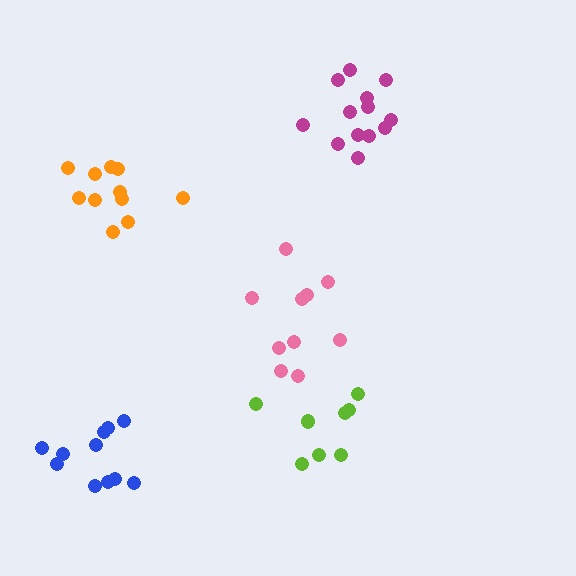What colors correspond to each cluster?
The clusters are colored: blue, lime, magenta, pink, orange.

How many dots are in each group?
Group 1: 11 dots, Group 2: 8 dots, Group 3: 13 dots, Group 4: 10 dots, Group 5: 11 dots (53 total).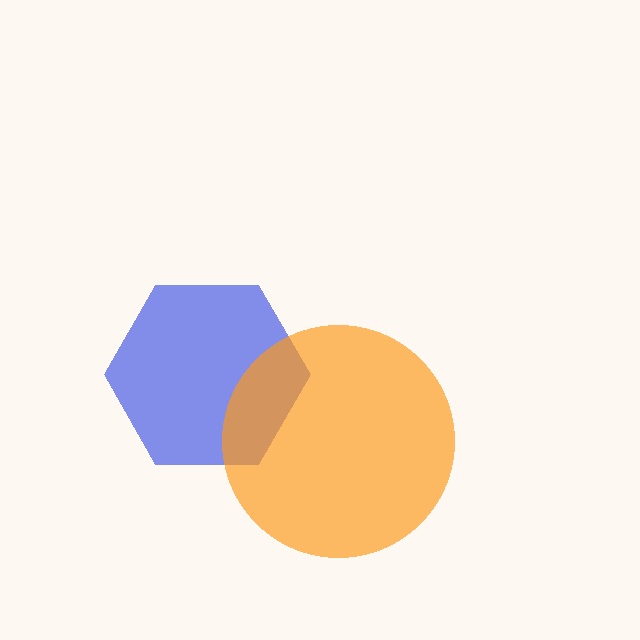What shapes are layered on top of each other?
The layered shapes are: a blue hexagon, an orange circle.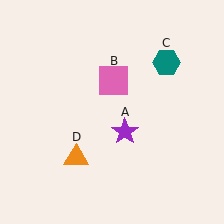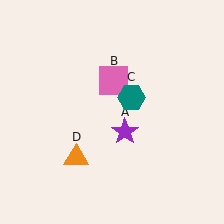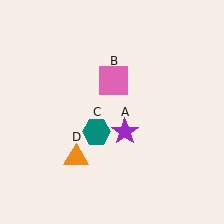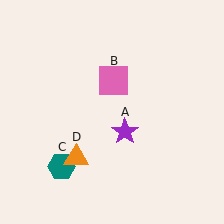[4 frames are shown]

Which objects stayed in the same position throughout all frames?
Purple star (object A) and pink square (object B) and orange triangle (object D) remained stationary.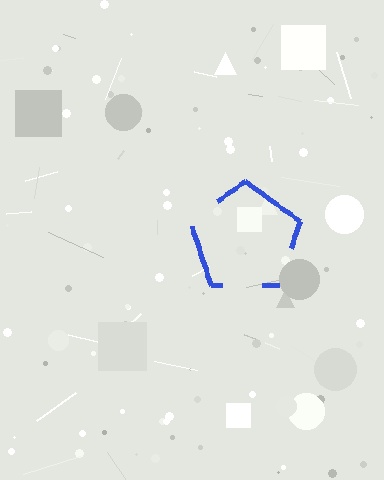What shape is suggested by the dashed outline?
The dashed outline suggests a pentagon.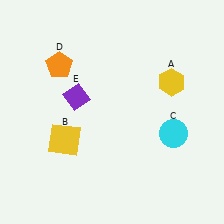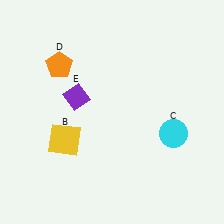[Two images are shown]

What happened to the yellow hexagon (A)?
The yellow hexagon (A) was removed in Image 2. It was in the top-right area of Image 1.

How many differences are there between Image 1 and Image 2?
There is 1 difference between the two images.